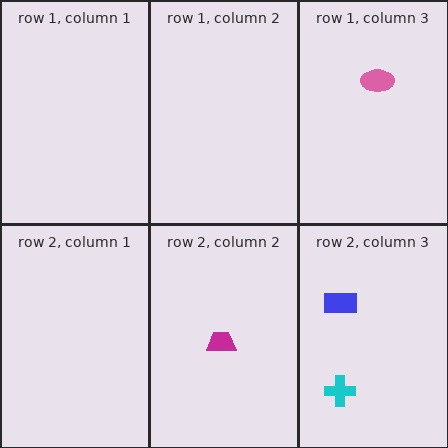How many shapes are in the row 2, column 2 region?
1.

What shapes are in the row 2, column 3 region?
The blue rectangle, the cyan cross.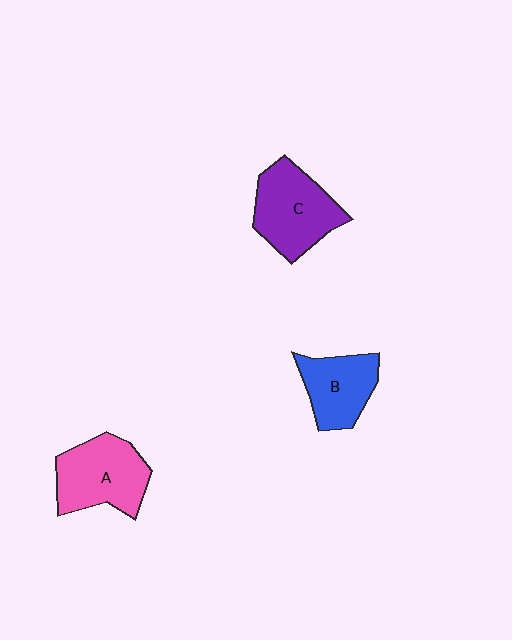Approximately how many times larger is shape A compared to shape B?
Approximately 1.3 times.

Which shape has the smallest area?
Shape B (blue).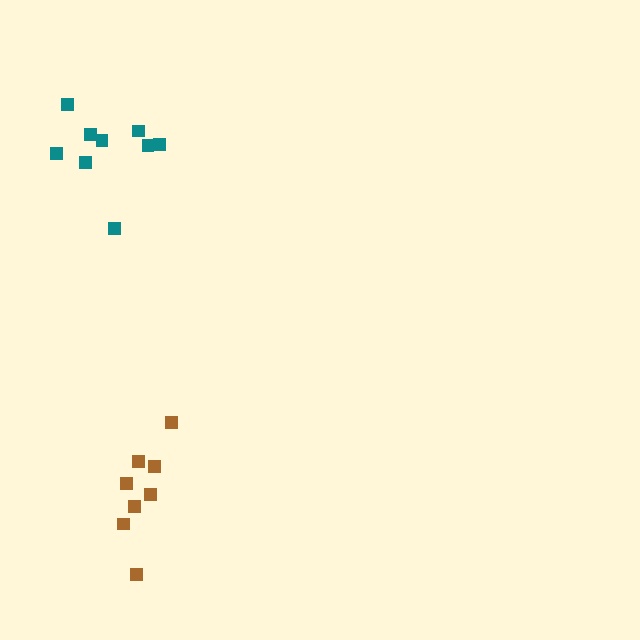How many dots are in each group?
Group 1: 9 dots, Group 2: 8 dots (17 total).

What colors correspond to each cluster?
The clusters are colored: teal, brown.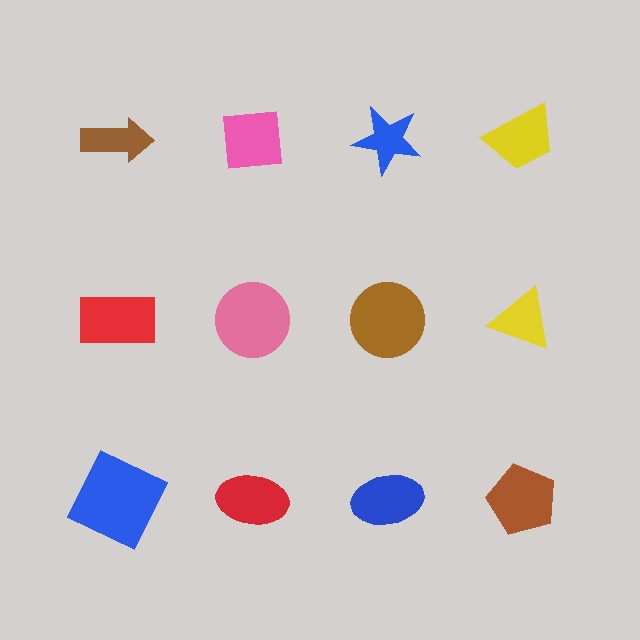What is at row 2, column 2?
A pink circle.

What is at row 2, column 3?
A brown circle.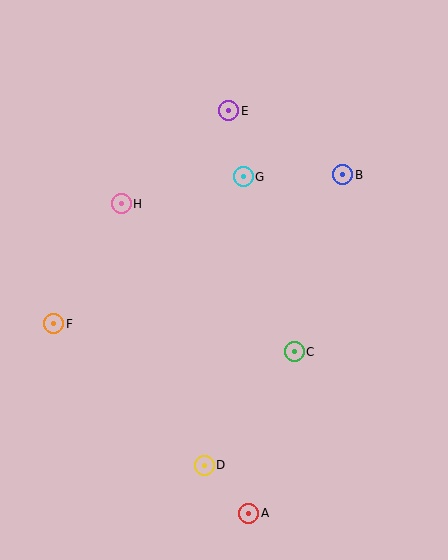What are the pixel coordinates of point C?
Point C is at (294, 352).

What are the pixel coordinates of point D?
Point D is at (204, 465).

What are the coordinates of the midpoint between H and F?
The midpoint between H and F is at (88, 264).